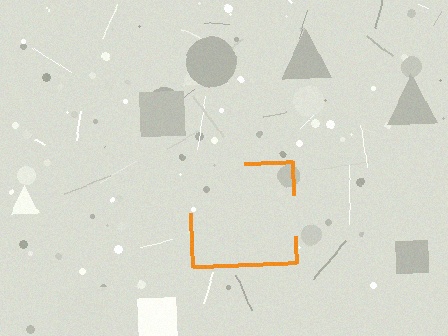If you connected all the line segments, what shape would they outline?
They would outline a square.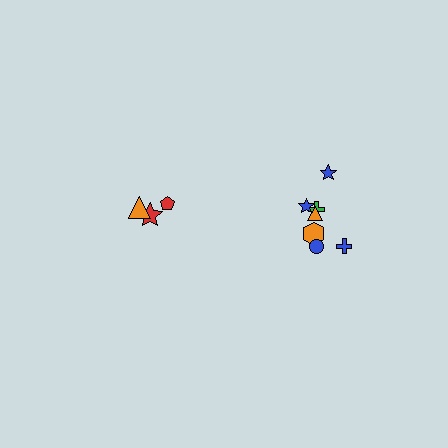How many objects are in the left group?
There are 3 objects.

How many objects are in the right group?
There are 8 objects.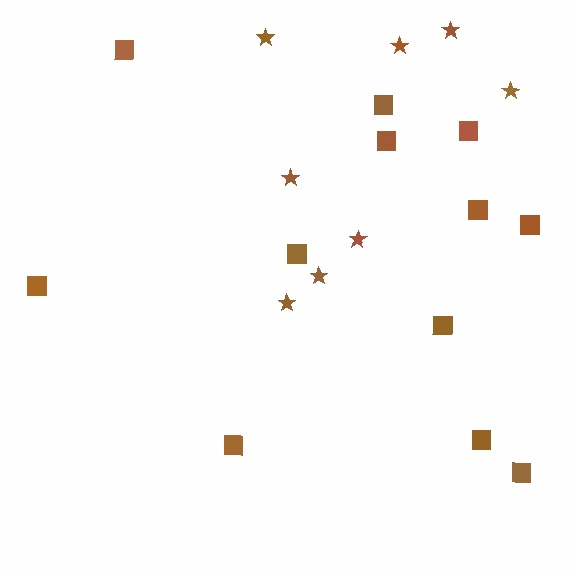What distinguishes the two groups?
There are 2 groups: one group of stars (8) and one group of squares (12).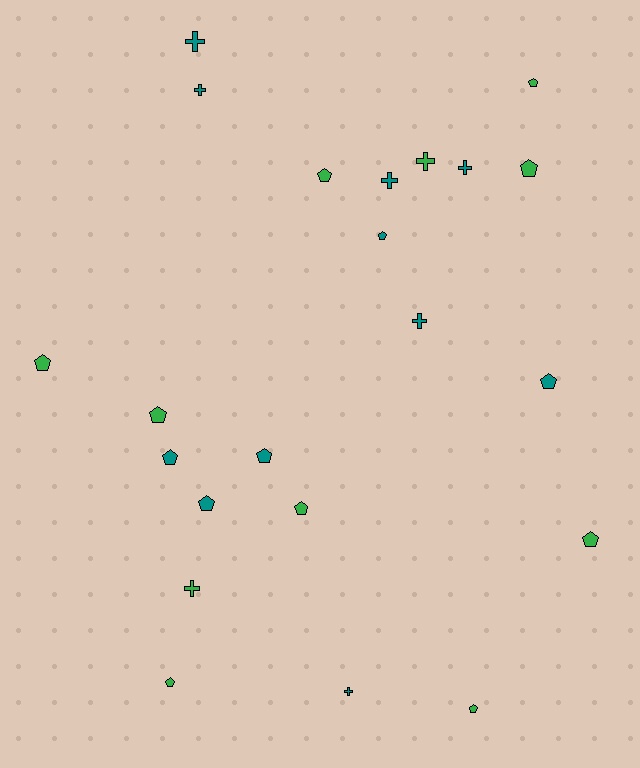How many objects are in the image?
There are 22 objects.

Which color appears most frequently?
Green, with 11 objects.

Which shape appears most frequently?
Pentagon, with 14 objects.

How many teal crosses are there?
There are 6 teal crosses.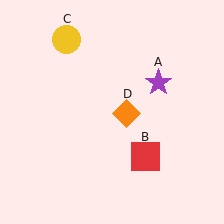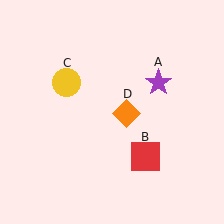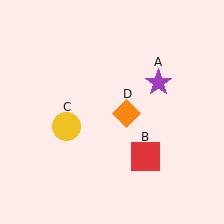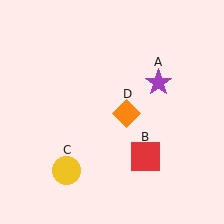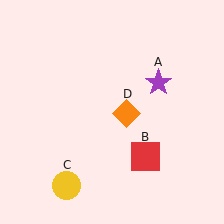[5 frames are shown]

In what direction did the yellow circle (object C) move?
The yellow circle (object C) moved down.